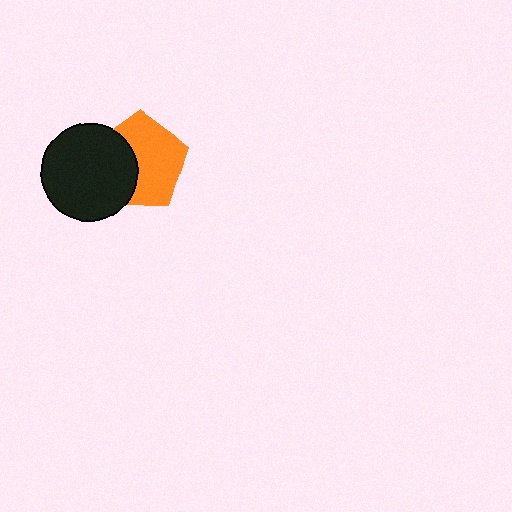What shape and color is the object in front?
The object in front is a black circle.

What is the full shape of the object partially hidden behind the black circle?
The partially hidden object is an orange pentagon.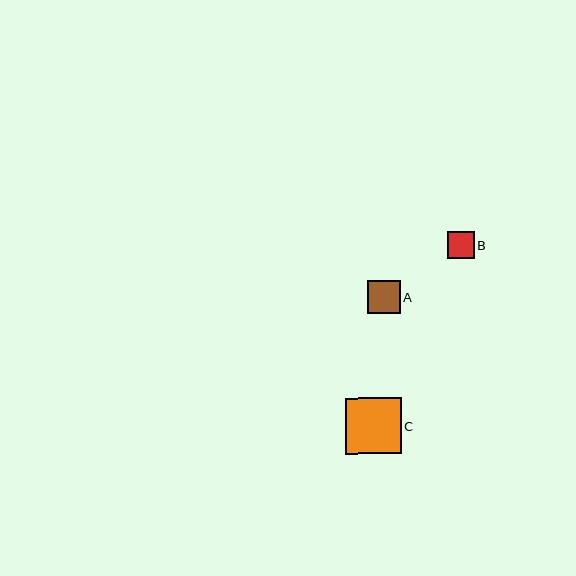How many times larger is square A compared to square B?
Square A is approximately 1.2 times the size of square B.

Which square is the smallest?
Square B is the smallest with a size of approximately 27 pixels.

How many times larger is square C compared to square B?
Square C is approximately 2.1 times the size of square B.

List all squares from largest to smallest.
From largest to smallest: C, A, B.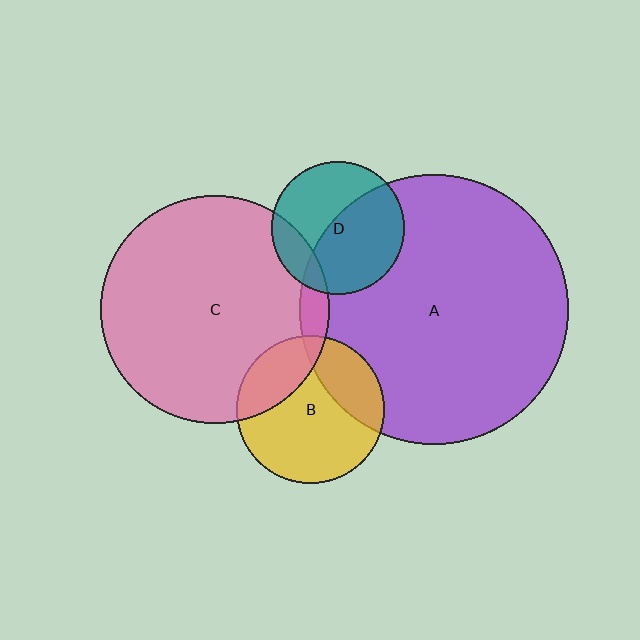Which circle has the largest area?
Circle A (purple).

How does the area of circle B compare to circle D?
Approximately 1.2 times.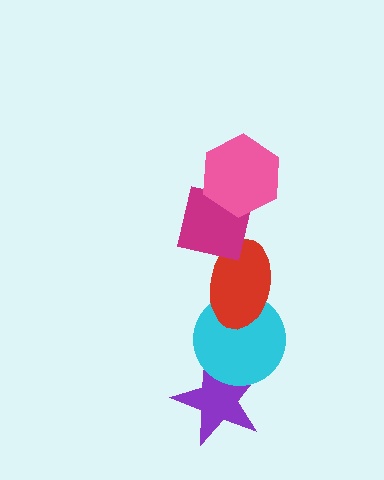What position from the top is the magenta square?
The magenta square is 2nd from the top.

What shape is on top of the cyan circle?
The red ellipse is on top of the cyan circle.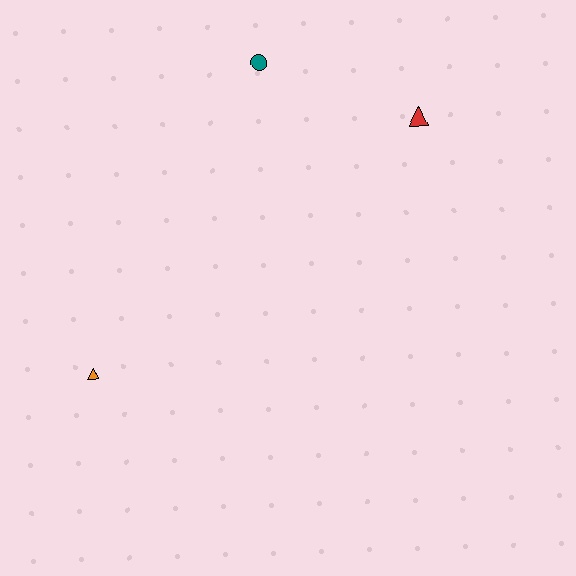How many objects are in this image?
There are 3 objects.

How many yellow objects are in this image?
There are no yellow objects.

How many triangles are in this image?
There are 2 triangles.